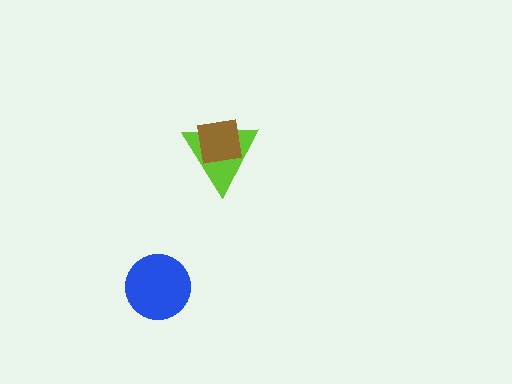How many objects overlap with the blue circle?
0 objects overlap with the blue circle.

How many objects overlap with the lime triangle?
1 object overlaps with the lime triangle.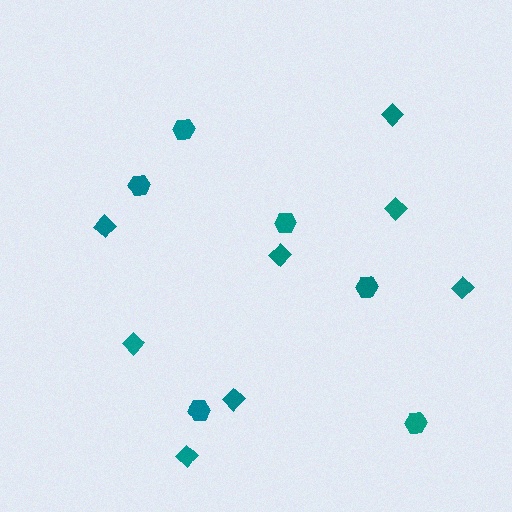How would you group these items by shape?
There are 2 groups: one group of diamonds (8) and one group of hexagons (6).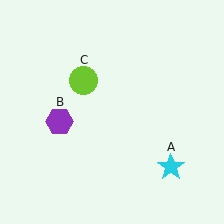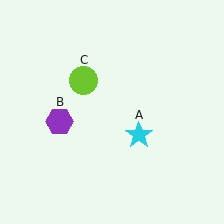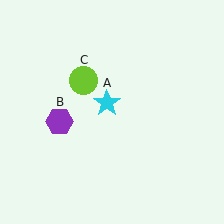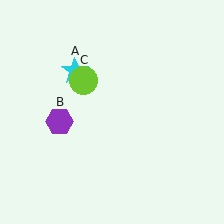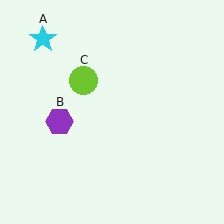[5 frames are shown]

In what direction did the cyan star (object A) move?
The cyan star (object A) moved up and to the left.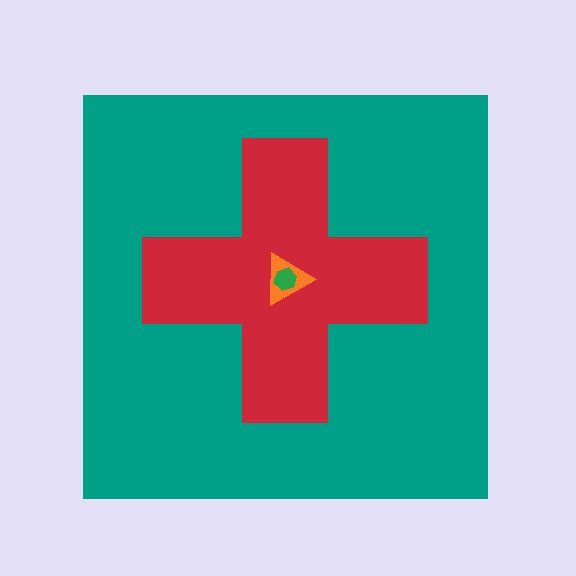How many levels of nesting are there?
4.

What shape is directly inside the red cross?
The orange triangle.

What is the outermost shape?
The teal square.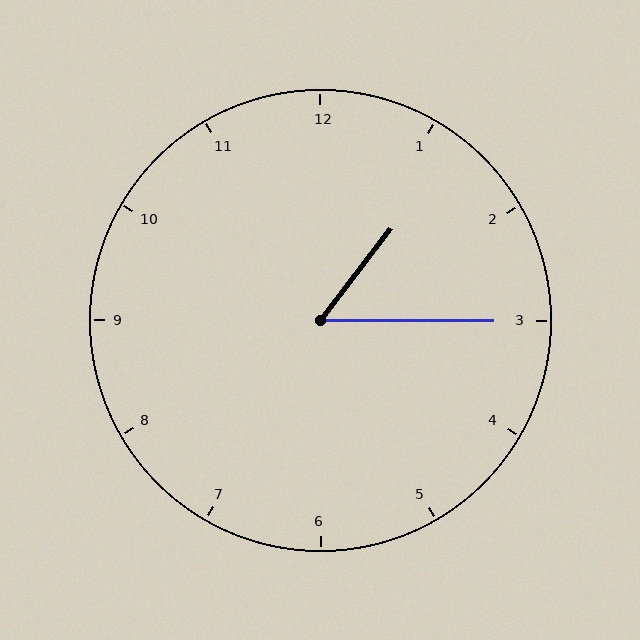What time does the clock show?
1:15.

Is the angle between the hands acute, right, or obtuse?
It is acute.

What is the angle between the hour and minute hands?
Approximately 52 degrees.